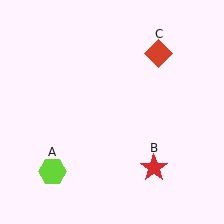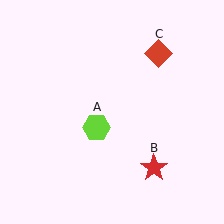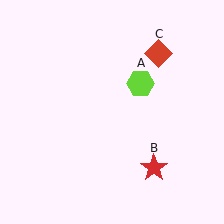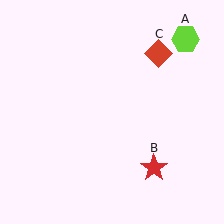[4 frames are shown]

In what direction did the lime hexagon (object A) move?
The lime hexagon (object A) moved up and to the right.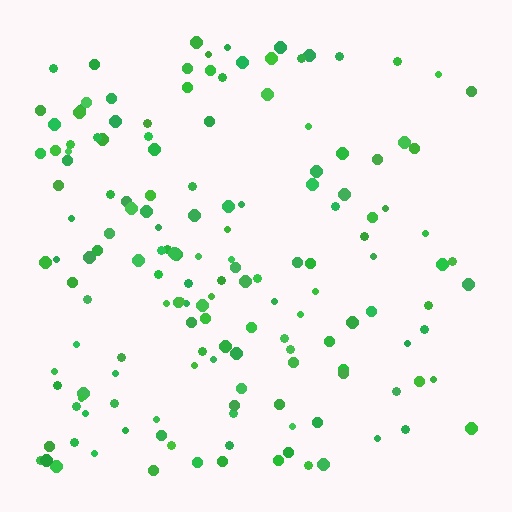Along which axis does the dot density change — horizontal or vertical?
Horizontal.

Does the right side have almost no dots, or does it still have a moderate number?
Still a moderate number, just noticeably fewer than the left.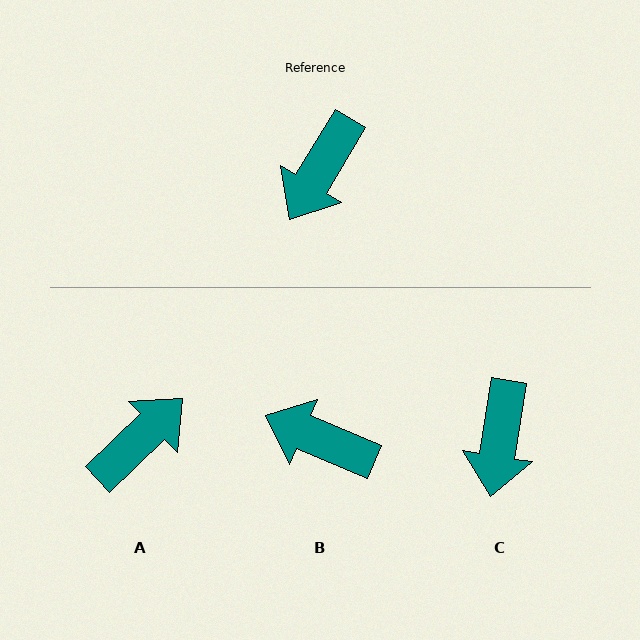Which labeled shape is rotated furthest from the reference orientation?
A, about 164 degrees away.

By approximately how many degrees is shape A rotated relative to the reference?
Approximately 164 degrees counter-clockwise.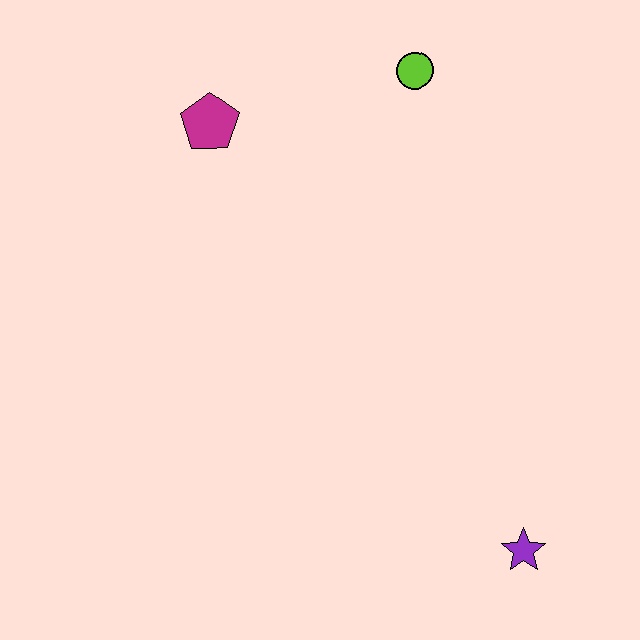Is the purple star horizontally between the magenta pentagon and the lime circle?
No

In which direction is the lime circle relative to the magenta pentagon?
The lime circle is to the right of the magenta pentagon.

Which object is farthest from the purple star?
The magenta pentagon is farthest from the purple star.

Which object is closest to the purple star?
The lime circle is closest to the purple star.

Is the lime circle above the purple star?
Yes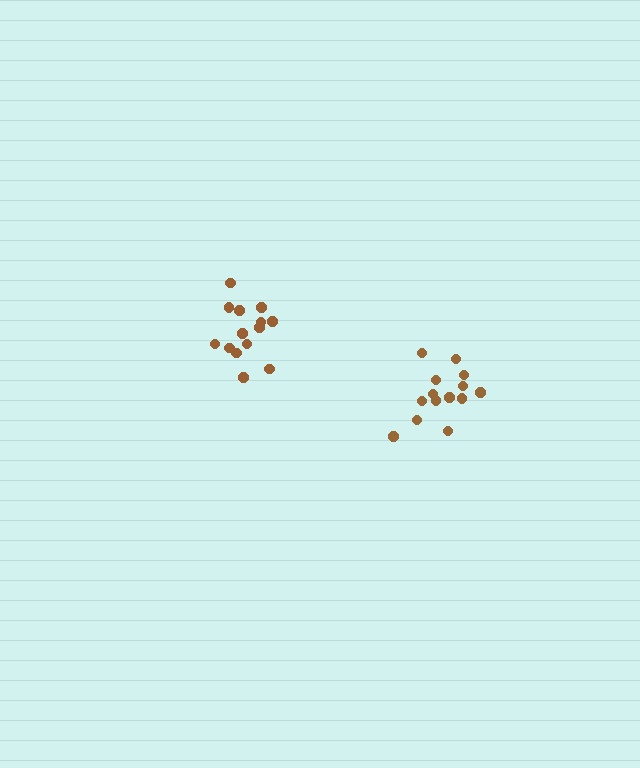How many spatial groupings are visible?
There are 2 spatial groupings.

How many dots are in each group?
Group 1: 14 dots, Group 2: 14 dots (28 total).